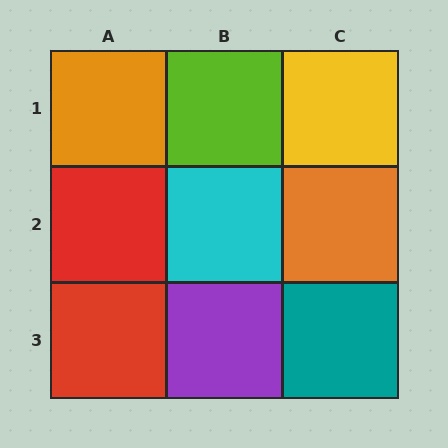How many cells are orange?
2 cells are orange.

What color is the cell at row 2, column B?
Cyan.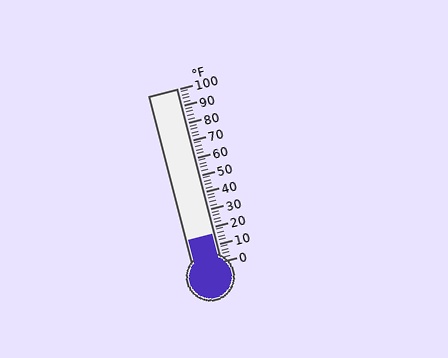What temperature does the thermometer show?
The thermometer shows approximately 16°F.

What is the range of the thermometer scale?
The thermometer scale ranges from 0°F to 100°F.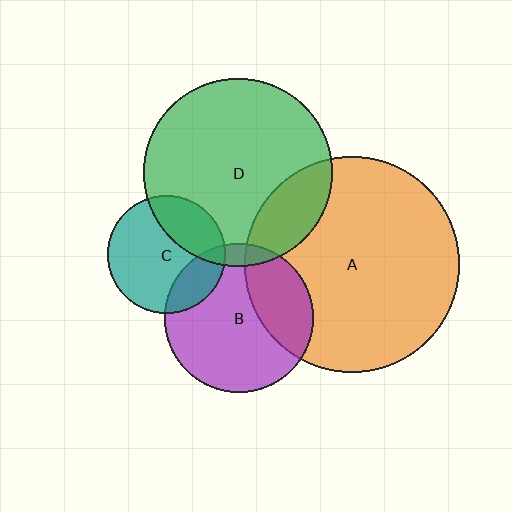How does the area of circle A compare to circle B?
Approximately 2.1 times.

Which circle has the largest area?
Circle A (orange).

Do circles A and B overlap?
Yes.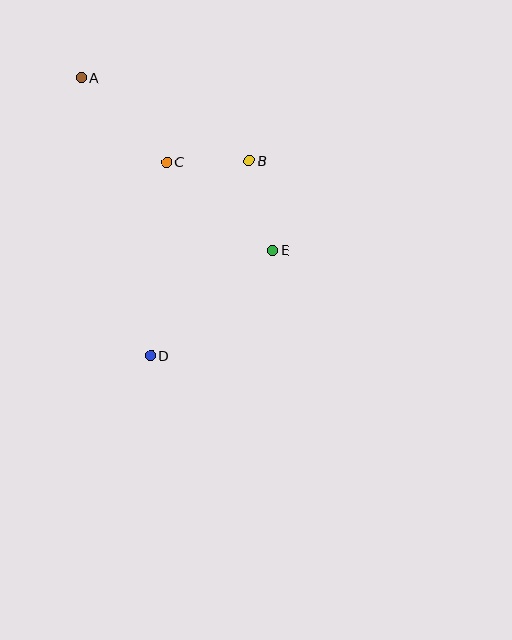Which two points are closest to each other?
Points B and C are closest to each other.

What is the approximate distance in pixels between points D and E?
The distance between D and E is approximately 162 pixels.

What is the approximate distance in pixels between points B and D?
The distance between B and D is approximately 219 pixels.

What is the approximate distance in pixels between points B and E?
The distance between B and E is approximately 93 pixels.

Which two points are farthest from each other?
Points A and D are farthest from each other.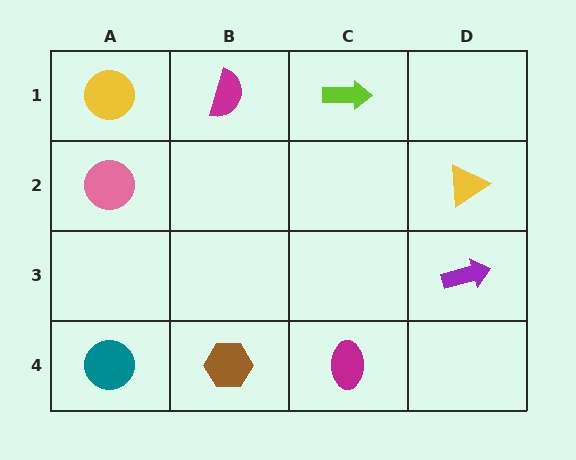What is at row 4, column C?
A magenta ellipse.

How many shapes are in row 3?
1 shape.